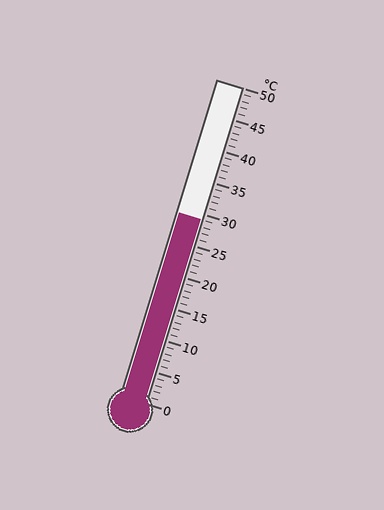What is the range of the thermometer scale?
The thermometer scale ranges from 0°C to 50°C.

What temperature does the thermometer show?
The thermometer shows approximately 29°C.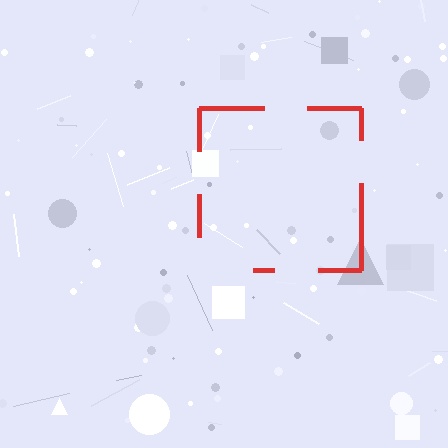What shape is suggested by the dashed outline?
The dashed outline suggests a square.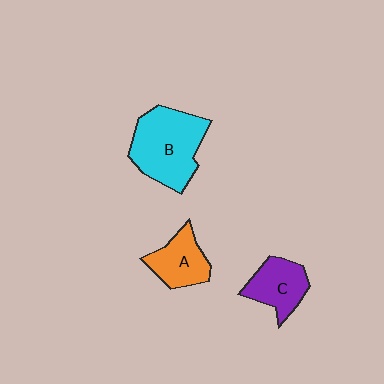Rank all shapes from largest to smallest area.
From largest to smallest: B (cyan), C (purple), A (orange).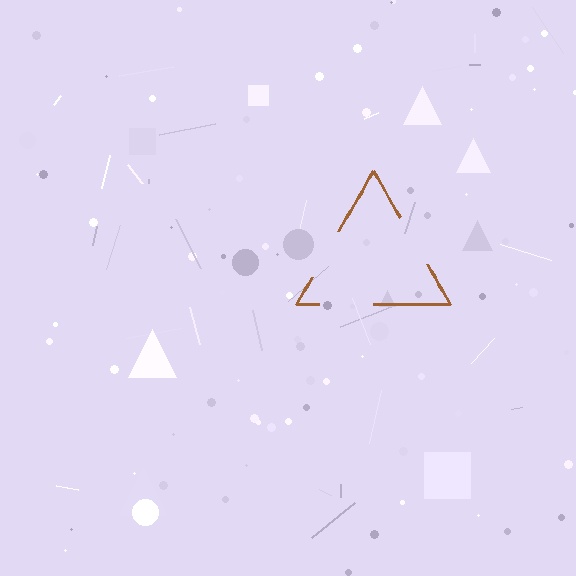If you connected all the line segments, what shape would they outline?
They would outline a triangle.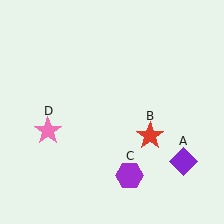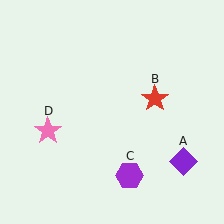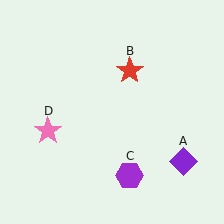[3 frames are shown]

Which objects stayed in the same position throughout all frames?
Purple diamond (object A) and purple hexagon (object C) and pink star (object D) remained stationary.